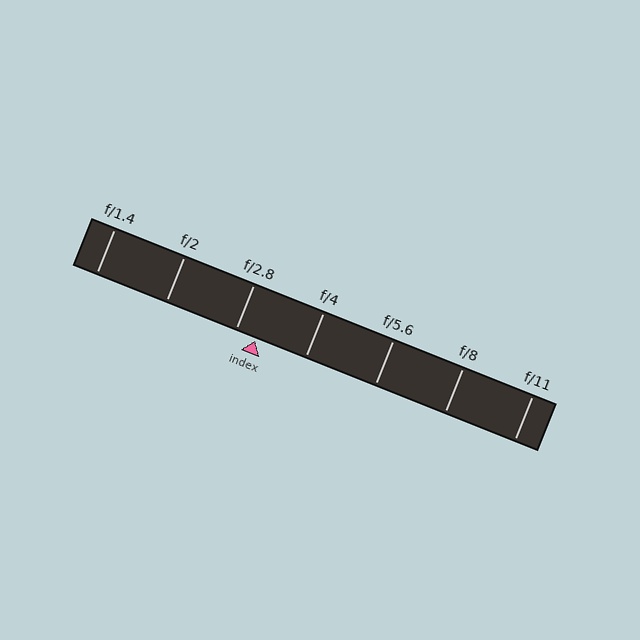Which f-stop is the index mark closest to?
The index mark is closest to f/2.8.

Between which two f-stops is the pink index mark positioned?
The index mark is between f/2.8 and f/4.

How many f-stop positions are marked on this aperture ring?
There are 7 f-stop positions marked.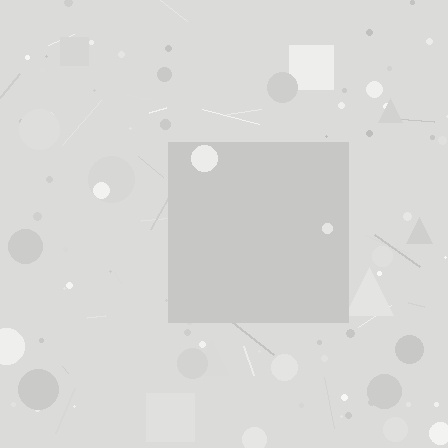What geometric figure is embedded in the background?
A square is embedded in the background.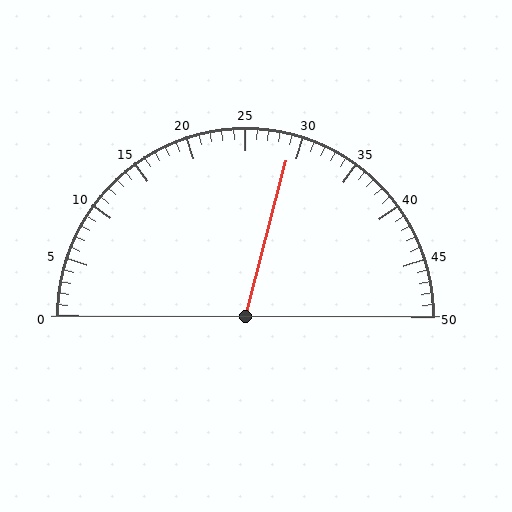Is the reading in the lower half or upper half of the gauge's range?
The reading is in the upper half of the range (0 to 50).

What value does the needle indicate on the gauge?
The needle indicates approximately 29.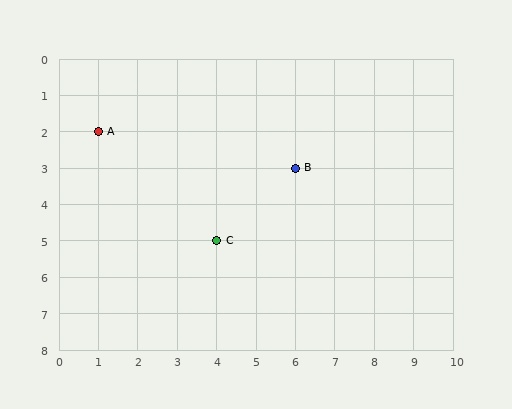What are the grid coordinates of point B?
Point B is at grid coordinates (6, 3).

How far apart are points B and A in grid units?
Points B and A are 5 columns and 1 row apart (about 5.1 grid units diagonally).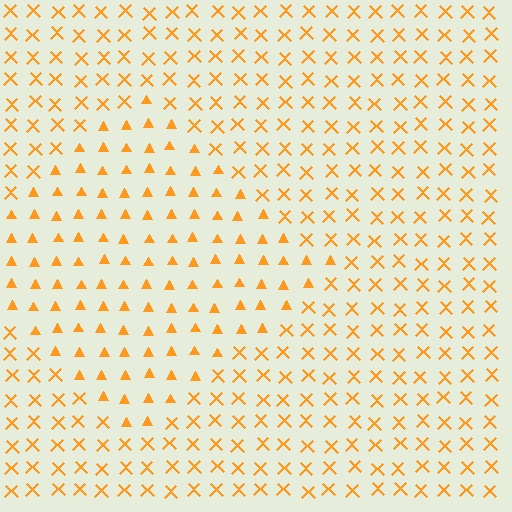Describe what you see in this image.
The image is filled with small orange elements arranged in a uniform grid. A diamond-shaped region contains triangles, while the surrounding area contains X marks. The boundary is defined purely by the change in element shape.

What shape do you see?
I see a diamond.